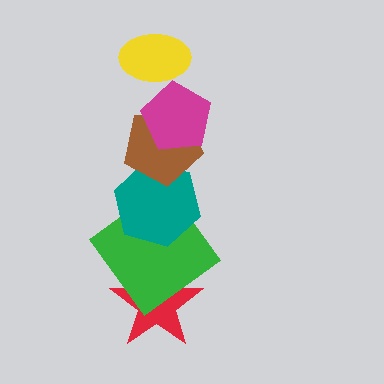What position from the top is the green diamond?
The green diamond is 5th from the top.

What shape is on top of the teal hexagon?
The brown pentagon is on top of the teal hexagon.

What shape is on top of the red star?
The green diamond is on top of the red star.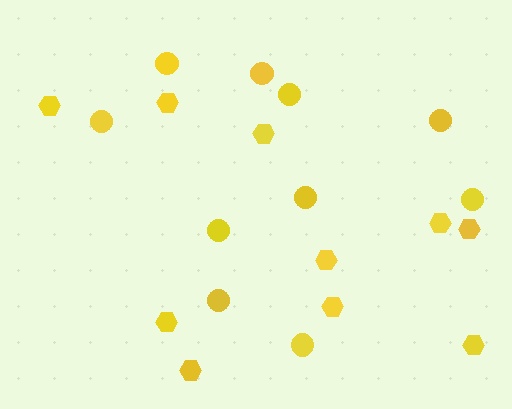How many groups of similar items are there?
There are 2 groups: one group of circles (10) and one group of hexagons (10).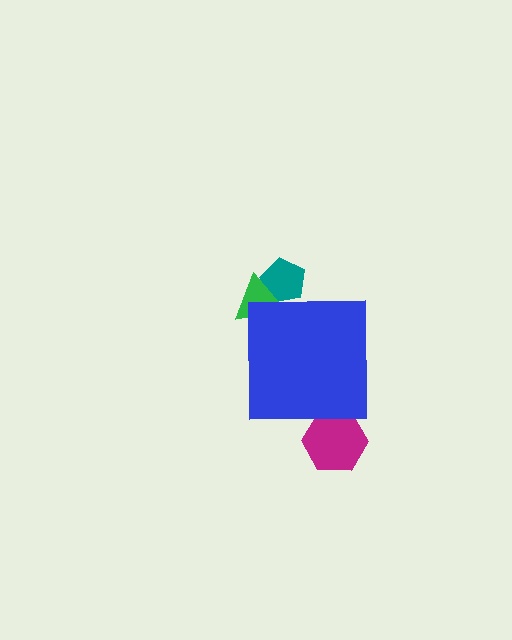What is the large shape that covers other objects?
A blue square.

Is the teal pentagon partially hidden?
Yes, the teal pentagon is partially hidden behind the blue square.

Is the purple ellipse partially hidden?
Yes, the purple ellipse is partially hidden behind the blue square.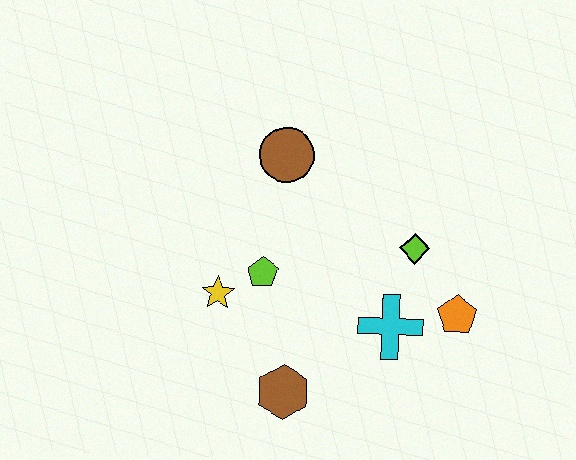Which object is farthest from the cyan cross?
The brown circle is farthest from the cyan cross.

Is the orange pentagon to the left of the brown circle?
No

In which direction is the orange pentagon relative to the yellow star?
The orange pentagon is to the right of the yellow star.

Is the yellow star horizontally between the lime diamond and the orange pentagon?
No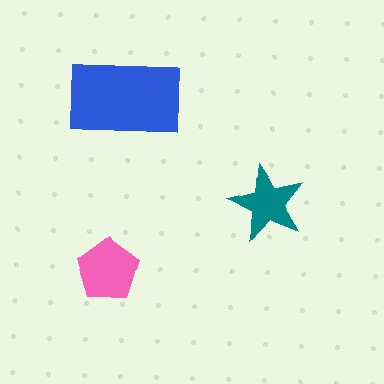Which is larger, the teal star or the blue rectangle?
The blue rectangle.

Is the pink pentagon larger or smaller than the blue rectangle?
Smaller.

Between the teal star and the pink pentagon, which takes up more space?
The pink pentagon.